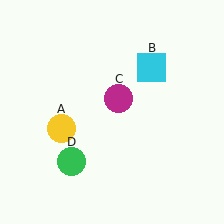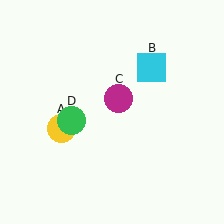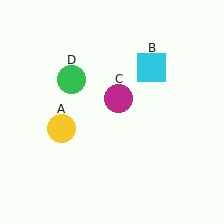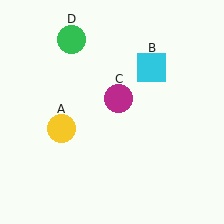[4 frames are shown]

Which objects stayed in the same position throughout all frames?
Yellow circle (object A) and cyan square (object B) and magenta circle (object C) remained stationary.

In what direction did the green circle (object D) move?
The green circle (object D) moved up.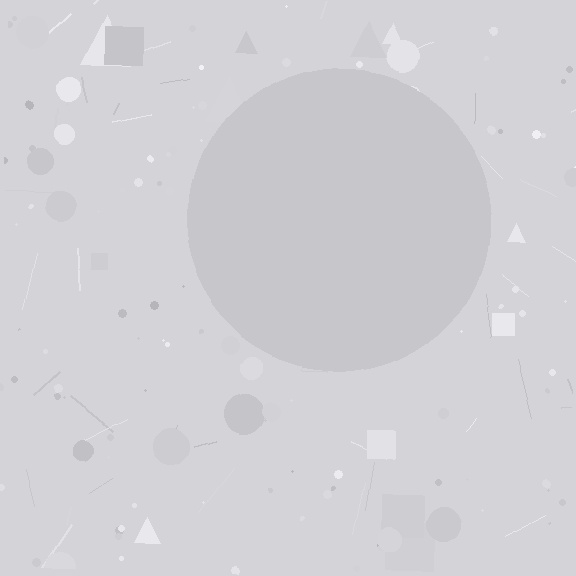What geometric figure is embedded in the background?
A circle is embedded in the background.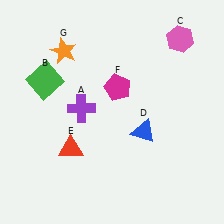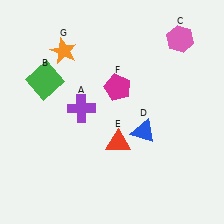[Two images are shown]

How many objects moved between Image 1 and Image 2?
1 object moved between the two images.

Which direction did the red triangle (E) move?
The red triangle (E) moved right.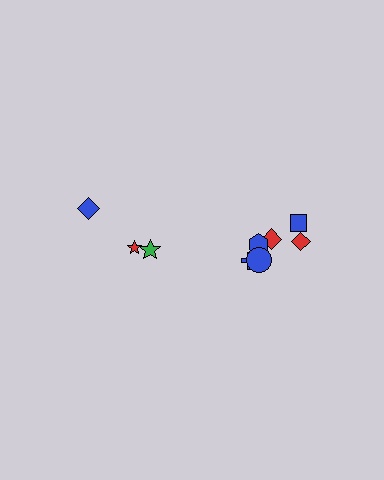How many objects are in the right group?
There are 6 objects.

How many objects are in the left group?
There are 3 objects.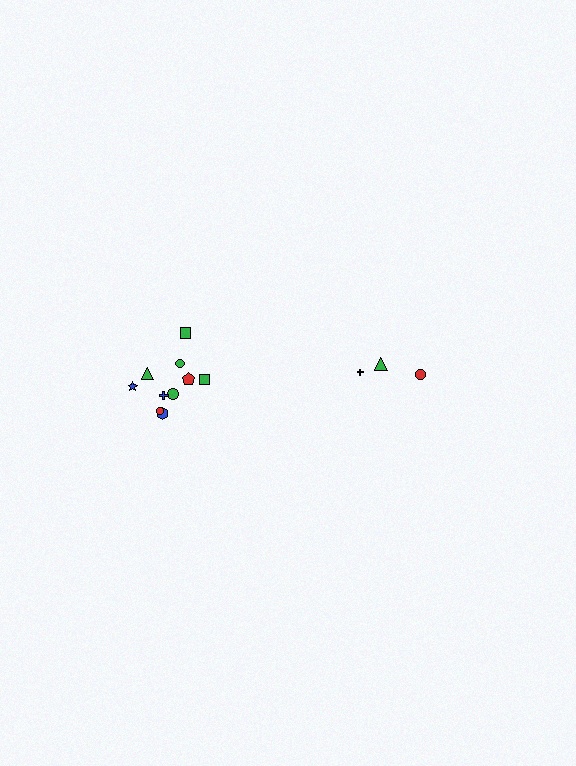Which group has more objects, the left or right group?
The left group.